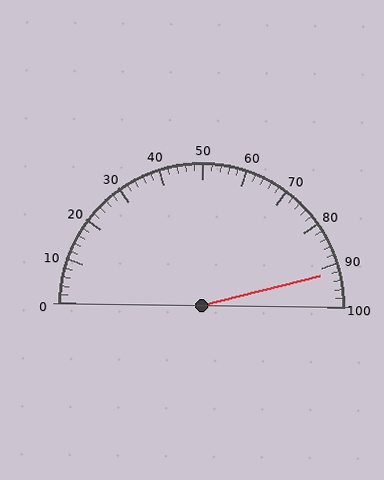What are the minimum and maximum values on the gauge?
The gauge ranges from 0 to 100.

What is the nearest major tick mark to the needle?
The nearest major tick mark is 90.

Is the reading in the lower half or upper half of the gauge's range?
The reading is in the upper half of the range (0 to 100).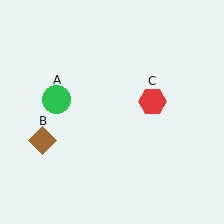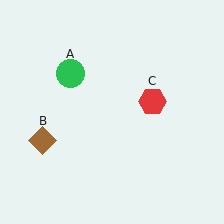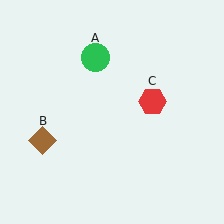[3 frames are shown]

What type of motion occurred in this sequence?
The green circle (object A) rotated clockwise around the center of the scene.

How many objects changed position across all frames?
1 object changed position: green circle (object A).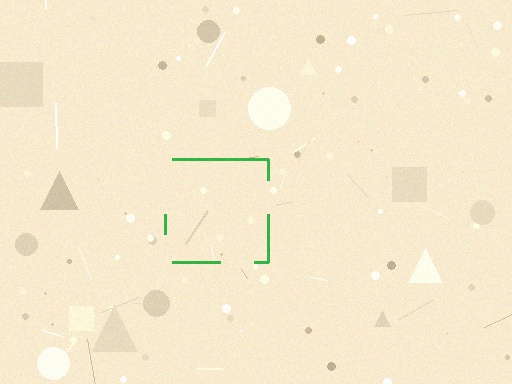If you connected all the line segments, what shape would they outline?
They would outline a square.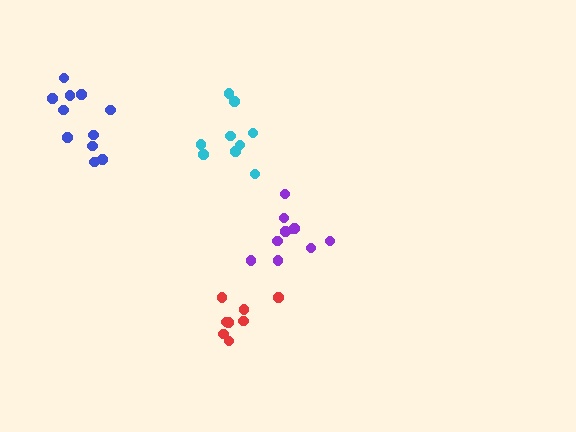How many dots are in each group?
Group 1: 10 dots, Group 2: 8 dots, Group 3: 11 dots, Group 4: 9 dots (38 total).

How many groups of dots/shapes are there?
There are 4 groups.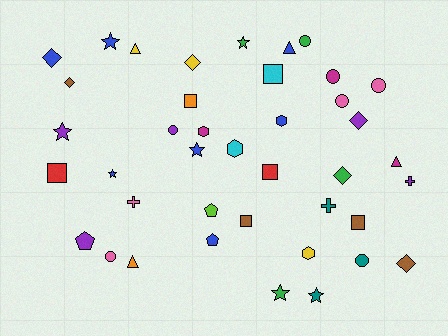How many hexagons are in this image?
There are 4 hexagons.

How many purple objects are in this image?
There are 5 purple objects.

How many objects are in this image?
There are 40 objects.